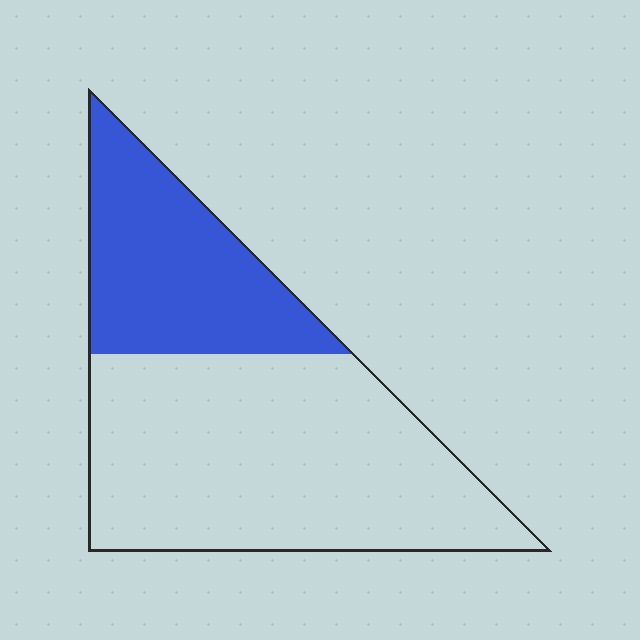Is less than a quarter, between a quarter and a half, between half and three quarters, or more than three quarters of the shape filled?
Between a quarter and a half.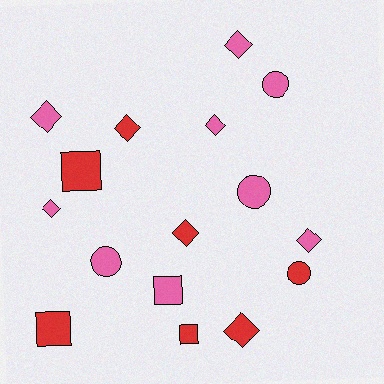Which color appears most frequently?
Pink, with 9 objects.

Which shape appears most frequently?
Diamond, with 8 objects.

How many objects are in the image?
There are 16 objects.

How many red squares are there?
There are 3 red squares.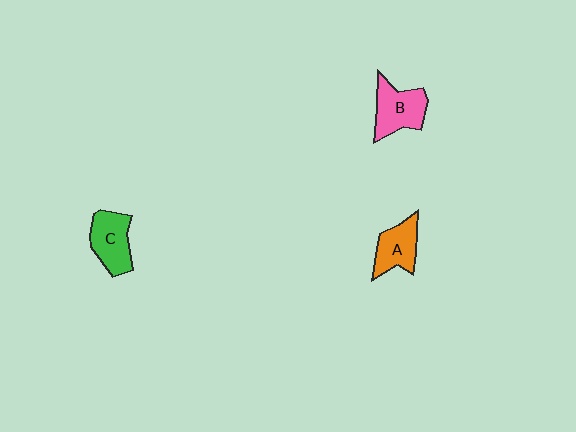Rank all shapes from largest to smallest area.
From largest to smallest: B (pink), C (green), A (orange).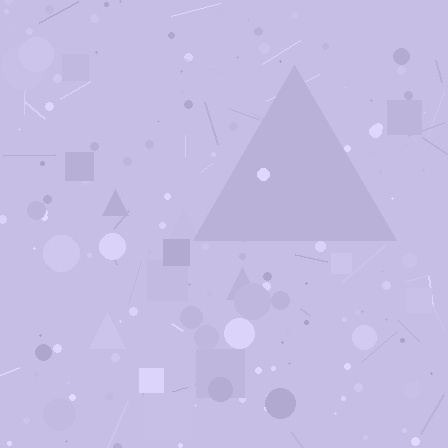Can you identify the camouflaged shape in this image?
The camouflaged shape is a triangle.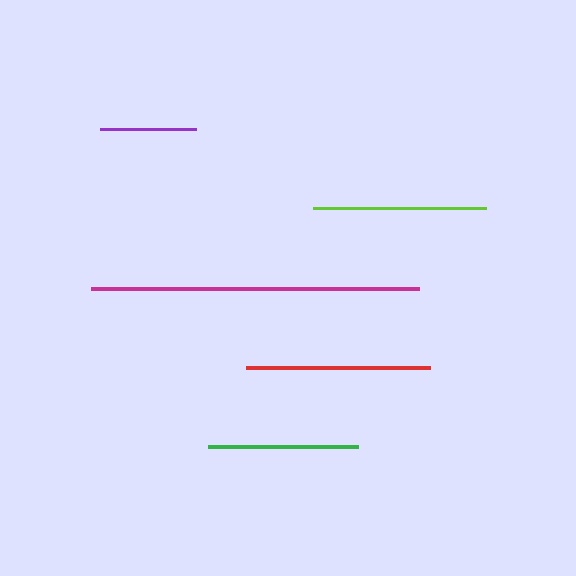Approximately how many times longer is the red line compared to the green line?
The red line is approximately 1.2 times the length of the green line.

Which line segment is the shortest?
The purple line is the shortest at approximately 96 pixels.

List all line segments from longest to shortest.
From longest to shortest: magenta, red, lime, green, purple.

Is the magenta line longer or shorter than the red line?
The magenta line is longer than the red line.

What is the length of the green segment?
The green segment is approximately 150 pixels long.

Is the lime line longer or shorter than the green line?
The lime line is longer than the green line.